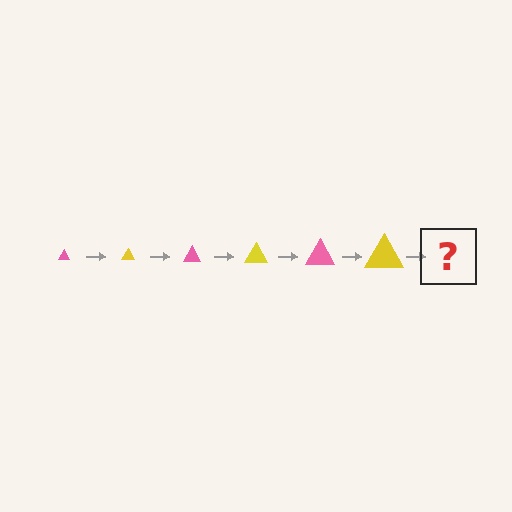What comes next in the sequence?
The next element should be a pink triangle, larger than the previous one.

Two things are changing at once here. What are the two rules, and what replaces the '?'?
The two rules are that the triangle grows larger each step and the color cycles through pink and yellow. The '?' should be a pink triangle, larger than the previous one.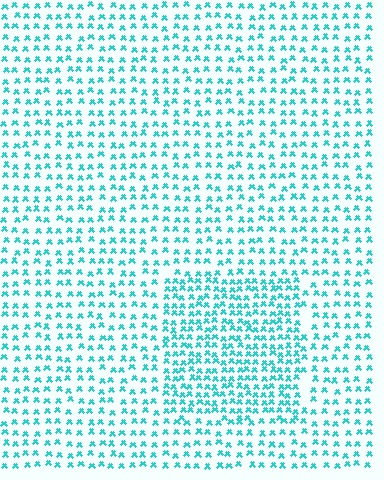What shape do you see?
I see a rectangle.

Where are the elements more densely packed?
The elements are more densely packed inside the rectangle boundary.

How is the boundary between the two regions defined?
The boundary is defined by a change in element density (approximately 1.7x ratio). All elements are the same color, size, and shape.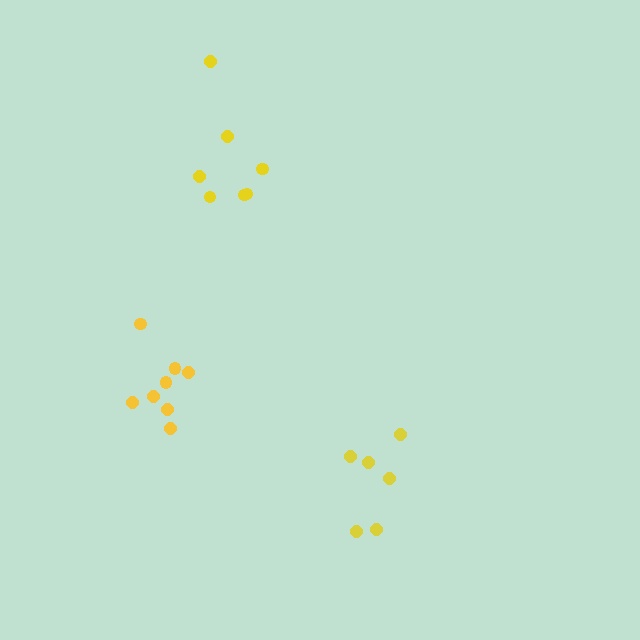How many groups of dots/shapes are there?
There are 3 groups.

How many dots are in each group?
Group 1: 6 dots, Group 2: 7 dots, Group 3: 8 dots (21 total).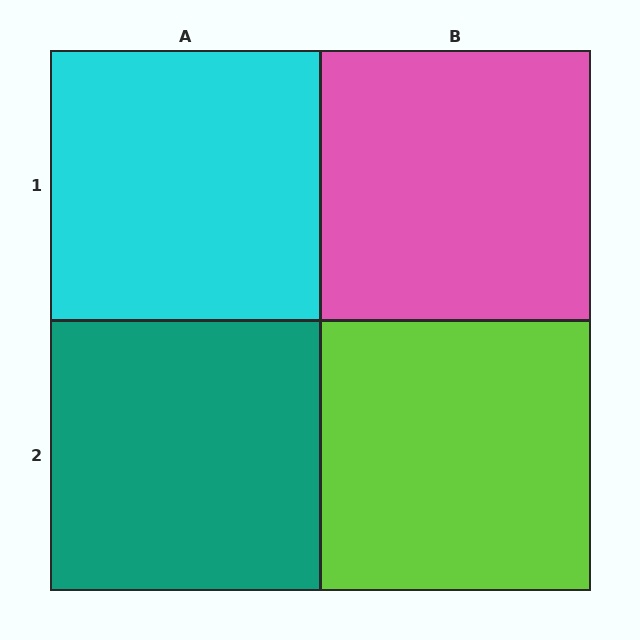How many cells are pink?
1 cell is pink.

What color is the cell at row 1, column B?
Pink.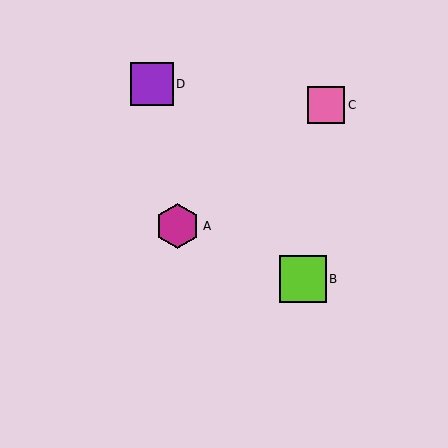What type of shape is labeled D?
Shape D is a purple square.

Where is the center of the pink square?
The center of the pink square is at (326, 105).